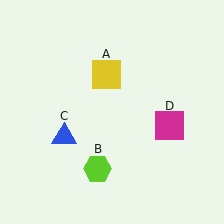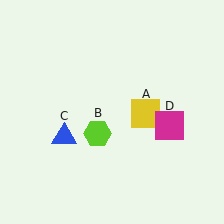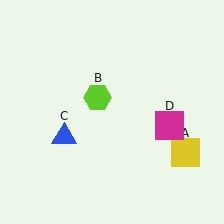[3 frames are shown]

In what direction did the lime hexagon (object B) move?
The lime hexagon (object B) moved up.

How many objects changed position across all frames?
2 objects changed position: yellow square (object A), lime hexagon (object B).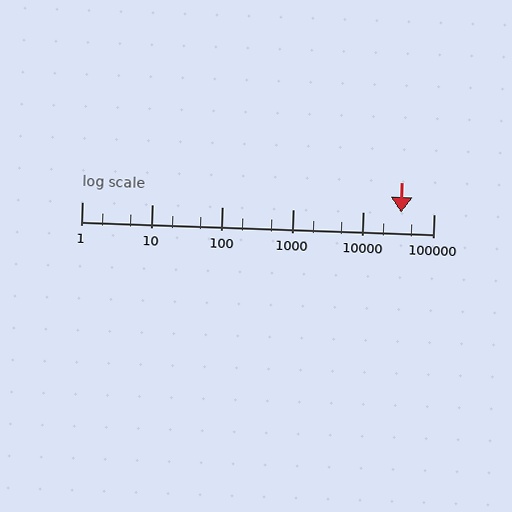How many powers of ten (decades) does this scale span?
The scale spans 5 decades, from 1 to 100000.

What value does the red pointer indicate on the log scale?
The pointer indicates approximately 35000.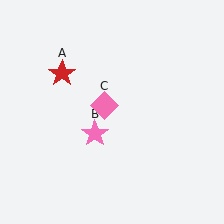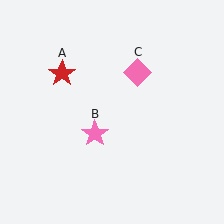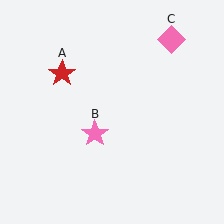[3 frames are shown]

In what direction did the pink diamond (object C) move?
The pink diamond (object C) moved up and to the right.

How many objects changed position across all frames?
1 object changed position: pink diamond (object C).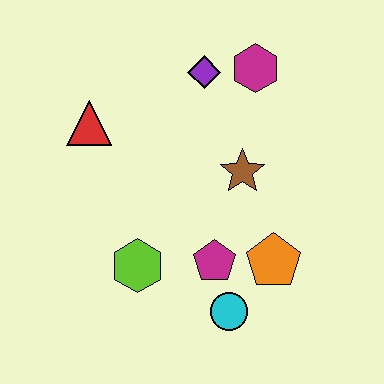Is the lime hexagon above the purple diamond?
No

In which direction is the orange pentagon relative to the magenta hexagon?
The orange pentagon is below the magenta hexagon.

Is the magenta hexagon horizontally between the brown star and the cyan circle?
No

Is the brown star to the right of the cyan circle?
Yes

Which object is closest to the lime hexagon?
The magenta pentagon is closest to the lime hexagon.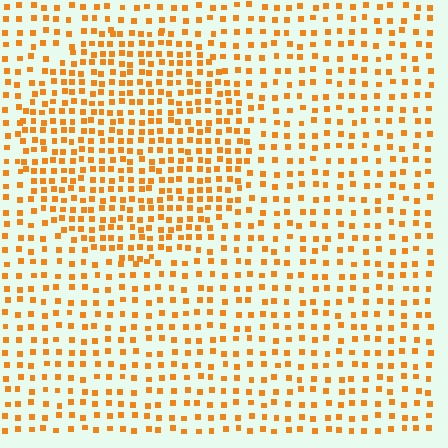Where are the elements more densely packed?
The elements are more densely packed inside the circle boundary.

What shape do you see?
I see a circle.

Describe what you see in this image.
The image contains small orange elements arranged at two different densities. A circle-shaped region is visible where the elements are more densely packed than the surrounding area.